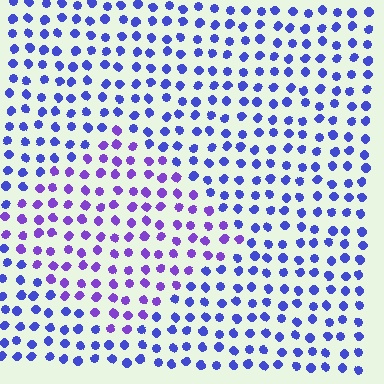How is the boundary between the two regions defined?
The boundary is defined purely by a slight shift in hue (about 32 degrees). Spacing, size, and orientation are identical on both sides.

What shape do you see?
I see a diamond.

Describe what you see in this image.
The image is filled with small blue elements in a uniform arrangement. A diamond-shaped region is visible where the elements are tinted to a slightly different hue, forming a subtle color boundary.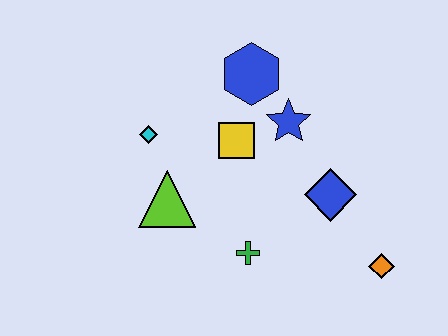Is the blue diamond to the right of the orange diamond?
No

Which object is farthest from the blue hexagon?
The orange diamond is farthest from the blue hexagon.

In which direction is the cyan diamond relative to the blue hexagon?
The cyan diamond is to the left of the blue hexagon.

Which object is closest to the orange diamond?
The blue diamond is closest to the orange diamond.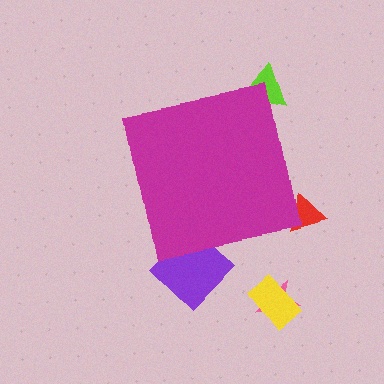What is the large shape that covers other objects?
A magenta square.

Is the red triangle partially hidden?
Yes, the red triangle is partially hidden behind the magenta square.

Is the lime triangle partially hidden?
Yes, the lime triangle is partially hidden behind the magenta square.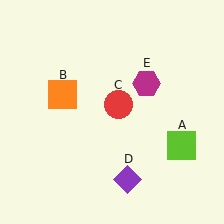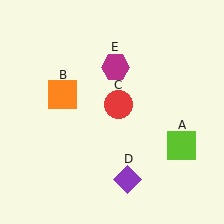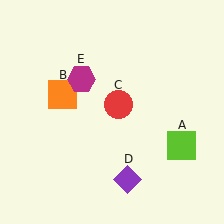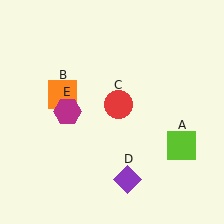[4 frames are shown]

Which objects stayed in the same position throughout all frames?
Lime square (object A) and orange square (object B) and red circle (object C) and purple diamond (object D) remained stationary.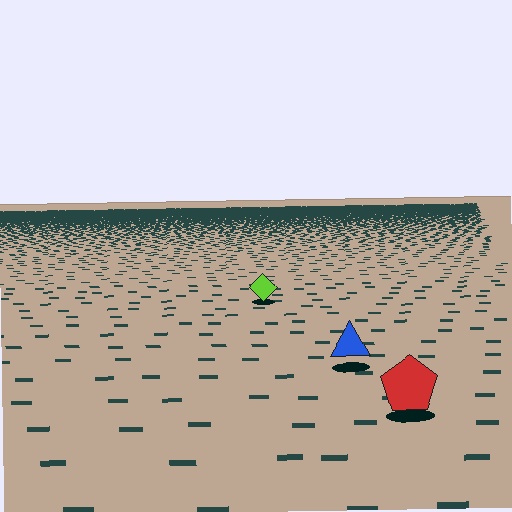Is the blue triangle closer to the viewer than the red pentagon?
No. The red pentagon is closer — you can tell from the texture gradient: the ground texture is coarser near it.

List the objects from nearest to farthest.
From nearest to farthest: the red pentagon, the blue triangle, the lime diamond.